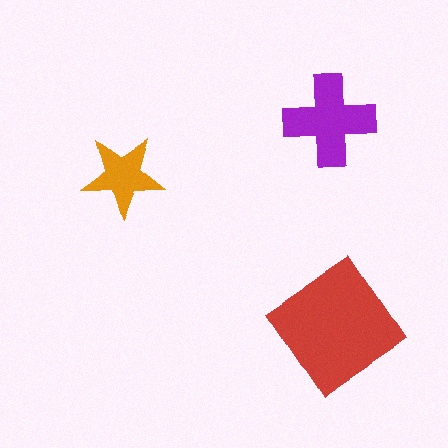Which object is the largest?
The red diamond.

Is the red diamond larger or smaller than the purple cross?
Larger.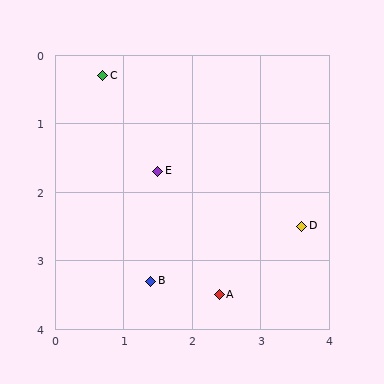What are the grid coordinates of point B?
Point B is at approximately (1.4, 3.3).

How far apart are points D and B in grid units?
Points D and B are about 2.3 grid units apart.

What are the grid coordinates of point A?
Point A is at approximately (2.4, 3.5).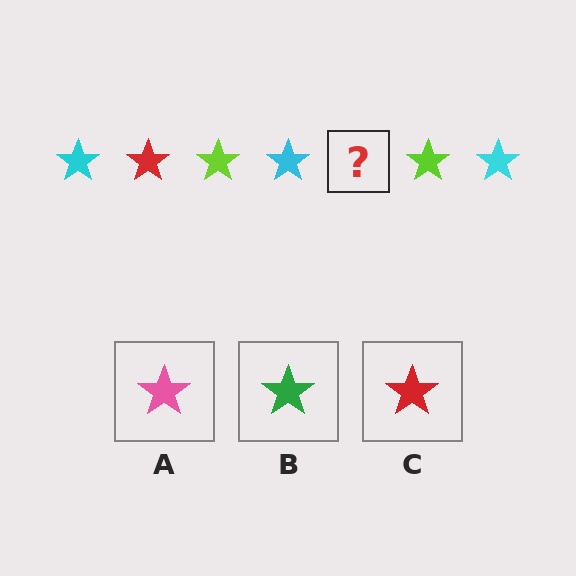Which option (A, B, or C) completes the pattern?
C.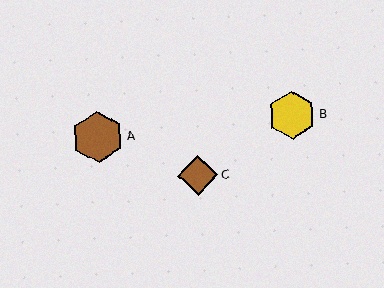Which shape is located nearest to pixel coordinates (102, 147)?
The brown hexagon (labeled A) at (98, 137) is nearest to that location.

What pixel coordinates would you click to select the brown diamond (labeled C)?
Click at (198, 176) to select the brown diamond C.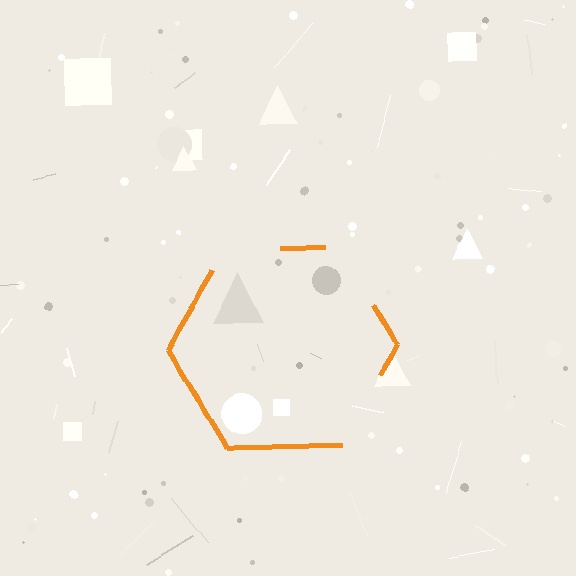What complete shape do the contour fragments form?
The contour fragments form a hexagon.